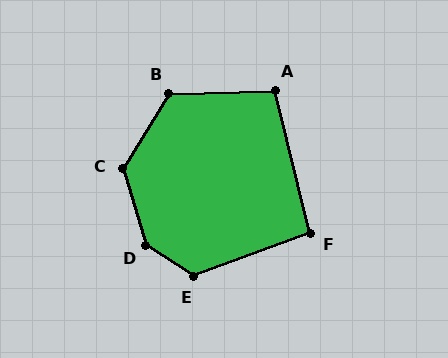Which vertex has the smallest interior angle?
F, at approximately 97 degrees.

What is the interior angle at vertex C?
Approximately 131 degrees (obtuse).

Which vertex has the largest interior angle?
D, at approximately 141 degrees.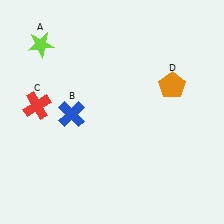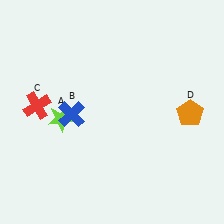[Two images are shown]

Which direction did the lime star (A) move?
The lime star (A) moved down.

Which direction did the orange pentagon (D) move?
The orange pentagon (D) moved down.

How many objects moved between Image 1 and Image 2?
2 objects moved between the two images.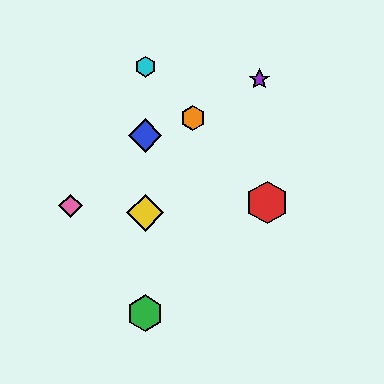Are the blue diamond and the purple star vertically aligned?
No, the blue diamond is at x≈145 and the purple star is at x≈259.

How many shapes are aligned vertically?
4 shapes (the blue diamond, the green hexagon, the yellow diamond, the cyan hexagon) are aligned vertically.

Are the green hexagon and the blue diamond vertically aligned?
Yes, both are at x≈145.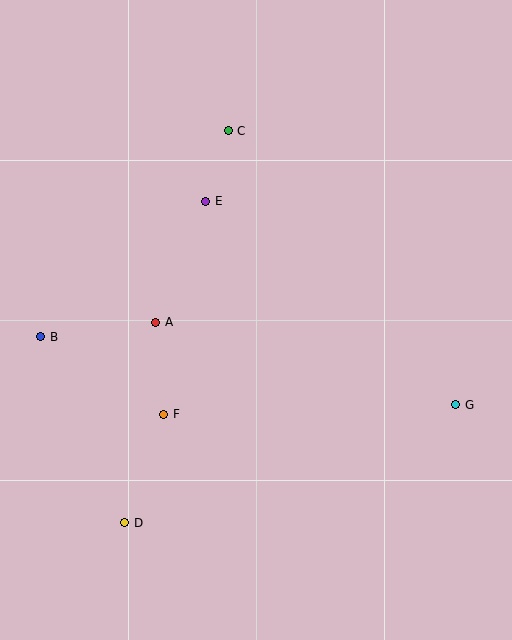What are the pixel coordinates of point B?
Point B is at (41, 337).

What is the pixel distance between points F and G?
The distance between F and G is 292 pixels.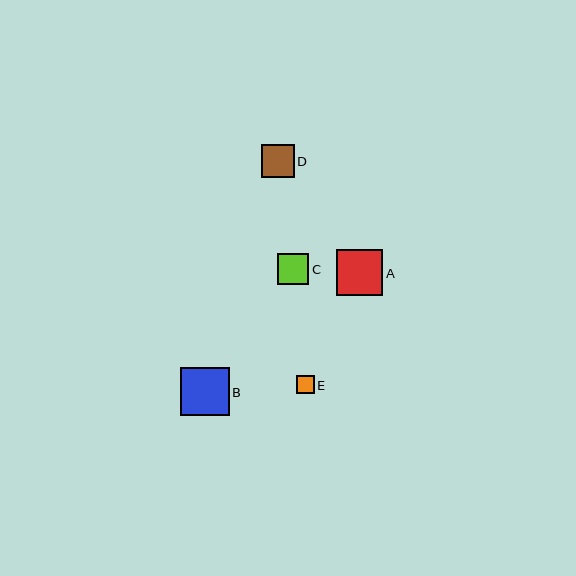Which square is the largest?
Square B is the largest with a size of approximately 48 pixels.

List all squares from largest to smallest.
From largest to smallest: B, A, D, C, E.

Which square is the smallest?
Square E is the smallest with a size of approximately 18 pixels.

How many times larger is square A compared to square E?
Square A is approximately 2.5 times the size of square E.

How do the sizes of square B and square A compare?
Square B and square A are approximately the same size.